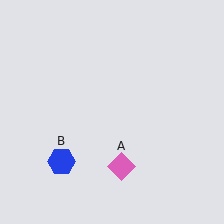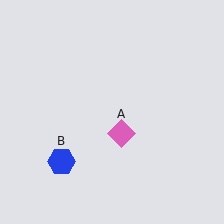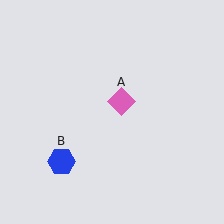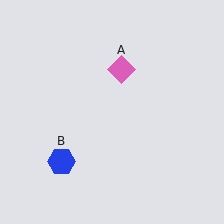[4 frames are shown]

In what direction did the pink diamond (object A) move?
The pink diamond (object A) moved up.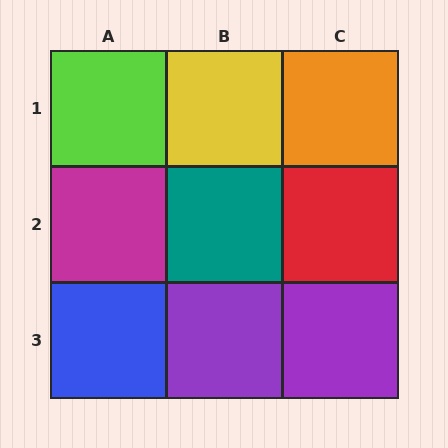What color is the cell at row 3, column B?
Purple.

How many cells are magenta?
1 cell is magenta.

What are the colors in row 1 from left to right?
Lime, yellow, orange.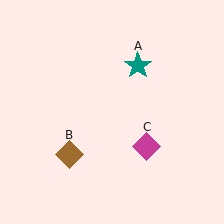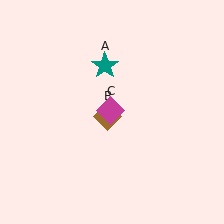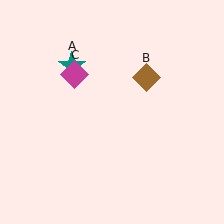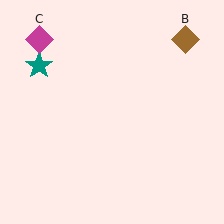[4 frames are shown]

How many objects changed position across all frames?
3 objects changed position: teal star (object A), brown diamond (object B), magenta diamond (object C).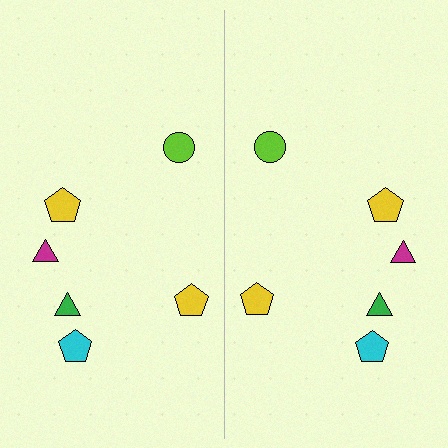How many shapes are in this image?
There are 12 shapes in this image.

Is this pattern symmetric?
Yes, this pattern has bilateral (reflection) symmetry.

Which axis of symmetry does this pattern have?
The pattern has a vertical axis of symmetry running through the center of the image.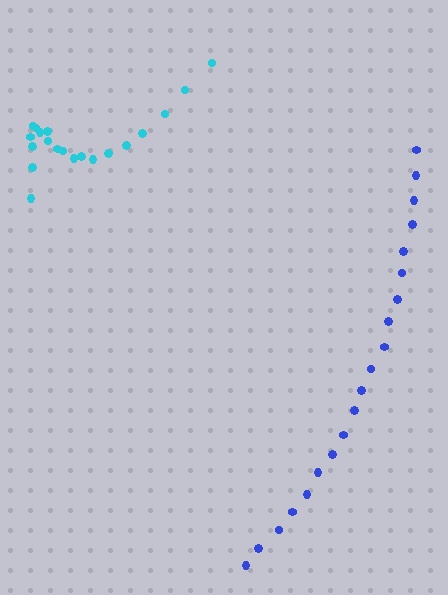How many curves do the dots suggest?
There are 2 distinct paths.